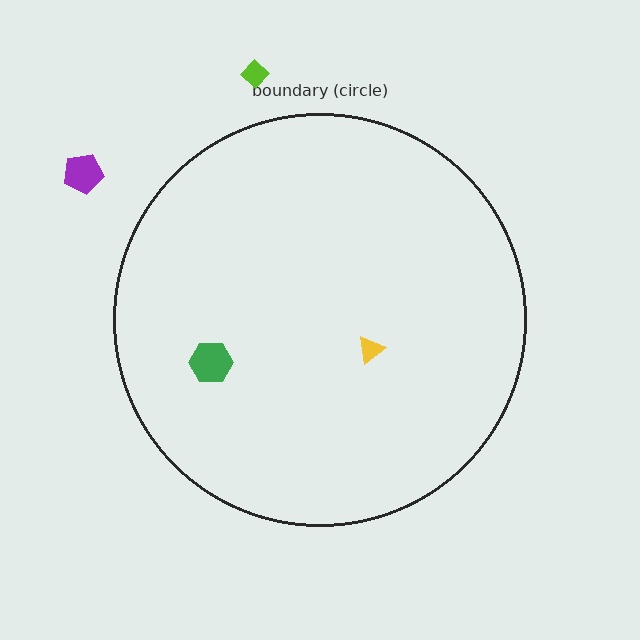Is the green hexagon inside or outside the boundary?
Inside.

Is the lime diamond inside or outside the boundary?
Outside.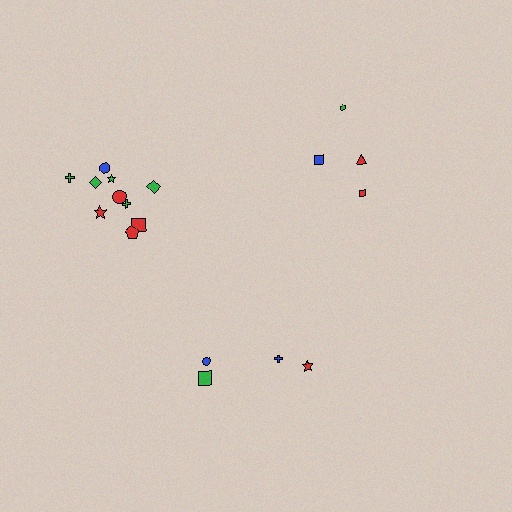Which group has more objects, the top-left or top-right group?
The top-left group.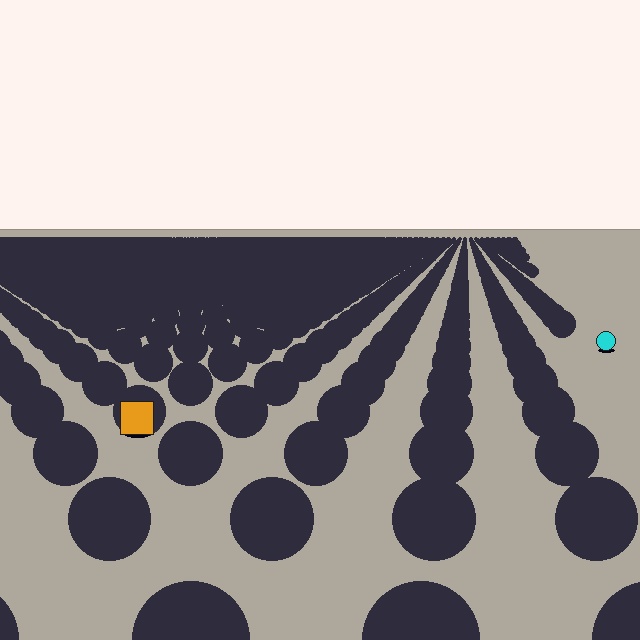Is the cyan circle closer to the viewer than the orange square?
No. The orange square is closer — you can tell from the texture gradient: the ground texture is coarser near it.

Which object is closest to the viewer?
The orange square is closest. The texture marks near it are larger and more spread out.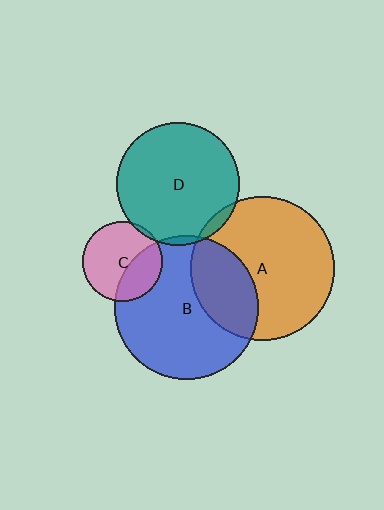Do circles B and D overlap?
Yes.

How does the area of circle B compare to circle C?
Approximately 3.2 times.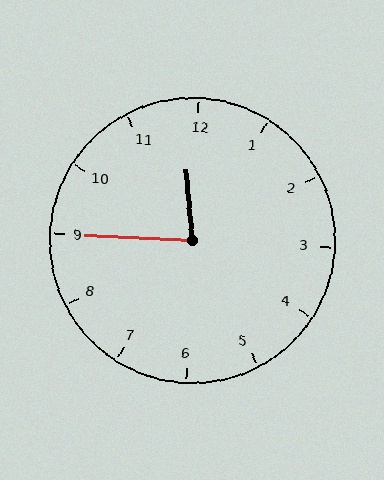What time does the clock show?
11:45.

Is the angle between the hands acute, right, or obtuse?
It is acute.